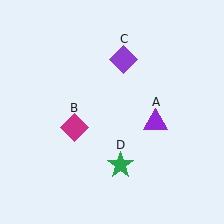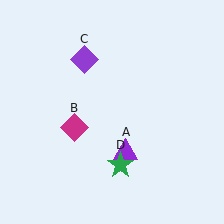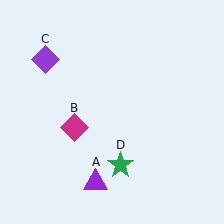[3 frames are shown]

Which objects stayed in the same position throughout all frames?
Magenta diamond (object B) and green star (object D) remained stationary.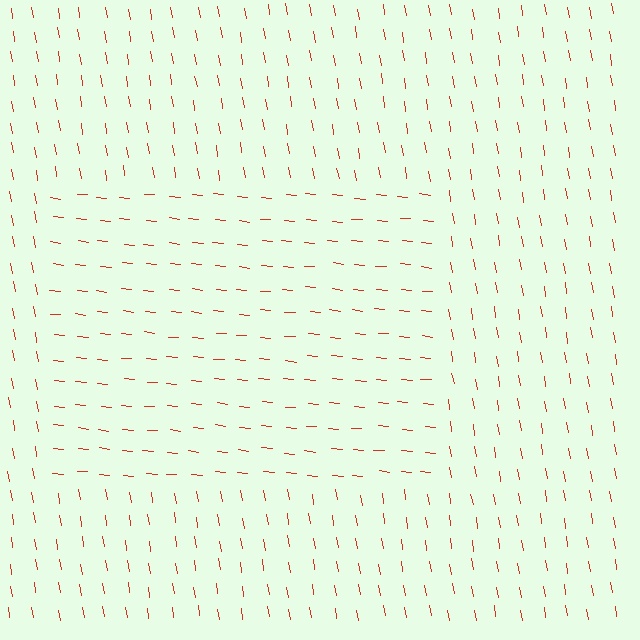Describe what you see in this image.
The image is filled with small red line segments. A rectangle region in the image has lines oriented differently from the surrounding lines, creating a visible texture boundary.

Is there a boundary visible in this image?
Yes, there is a texture boundary formed by a change in line orientation.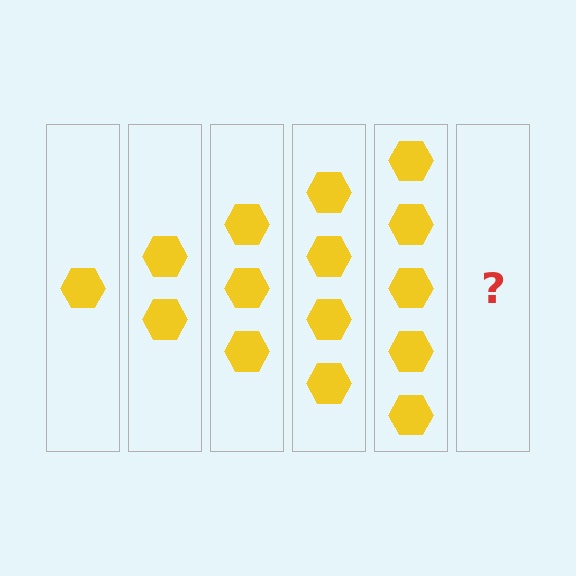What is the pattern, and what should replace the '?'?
The pattern is that each step adds one more hexagon. The '?' should be 6 hexagons.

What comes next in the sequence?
The next element should be 6 hexagons.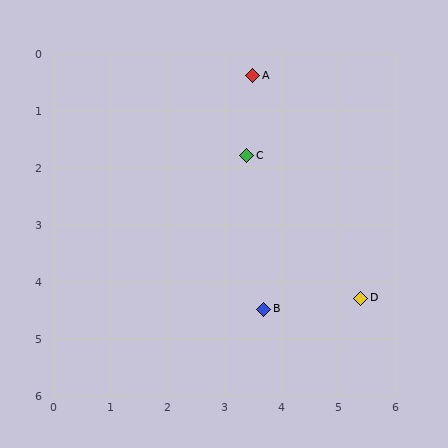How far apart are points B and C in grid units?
Points B and C are about 2.7 grid units apart.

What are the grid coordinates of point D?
Point D is at approximately (5.4, 4.3).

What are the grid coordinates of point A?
Point A is at approximately (3.5, 0.4).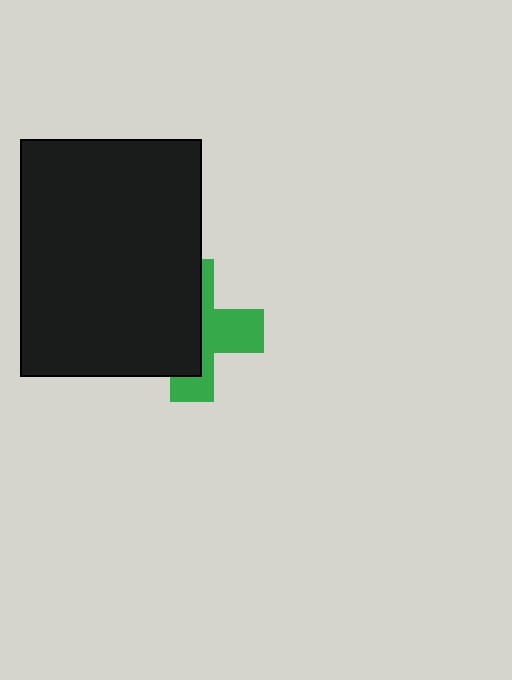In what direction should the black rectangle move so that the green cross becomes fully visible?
The black rectangle should move left. That is the shortest direction to clear the overlap and leave the green cross fully visible.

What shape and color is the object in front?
The object in front is a black rectangle.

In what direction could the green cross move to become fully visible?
The green cross could move right. That would shift it out from behind the black rectangle entirely.